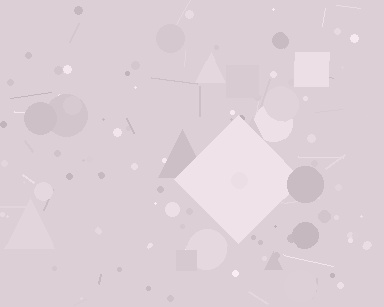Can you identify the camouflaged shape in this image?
The camouflaged shape is a diamond.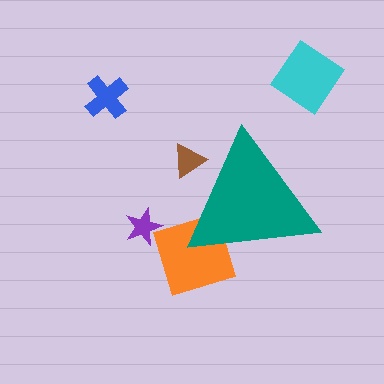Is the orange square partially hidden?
Yes, the orange square is partially hidden behind the teal triangle.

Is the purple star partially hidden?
No, the purple star is fully visible.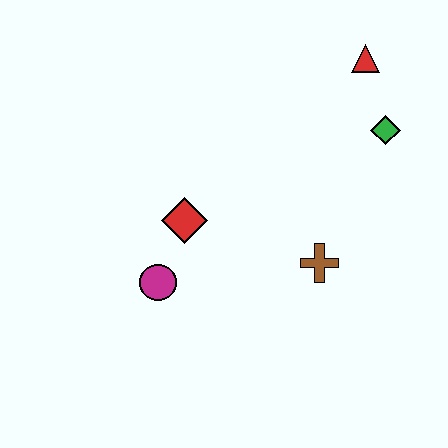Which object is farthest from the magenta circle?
The red triangle is farthest from the magenta circle.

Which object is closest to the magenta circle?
The red diamond is closest to the magenta circle.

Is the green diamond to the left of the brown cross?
No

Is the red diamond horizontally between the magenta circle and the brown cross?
Yes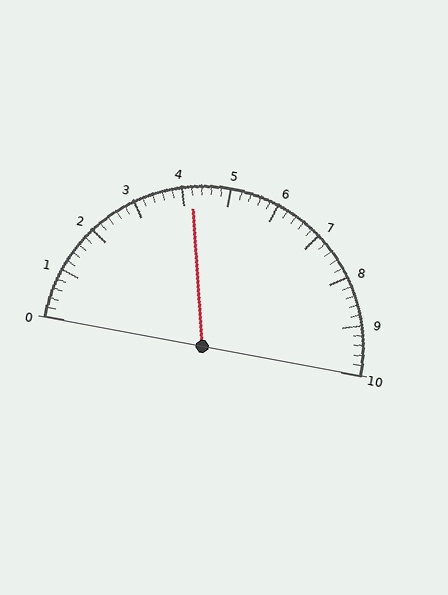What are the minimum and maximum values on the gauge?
The gauge ranges from 0 to 10.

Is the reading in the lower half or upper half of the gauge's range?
The reading is in the lower half of the range (0 to 10).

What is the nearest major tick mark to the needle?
The nearest major tick mark is 4.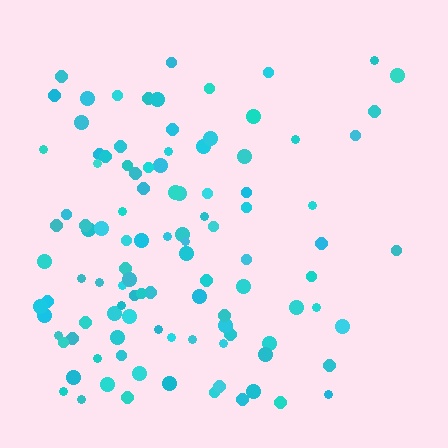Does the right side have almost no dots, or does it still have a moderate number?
Still a moderate number, just noticeably fewer than the left.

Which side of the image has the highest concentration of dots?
The left.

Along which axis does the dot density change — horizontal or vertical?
Horizontal.